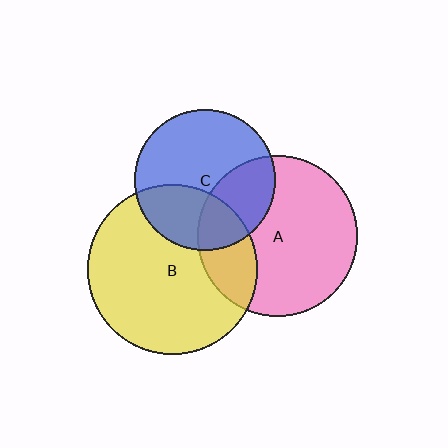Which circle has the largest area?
Circle B (yellow).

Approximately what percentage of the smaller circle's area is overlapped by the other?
Approximately 30%.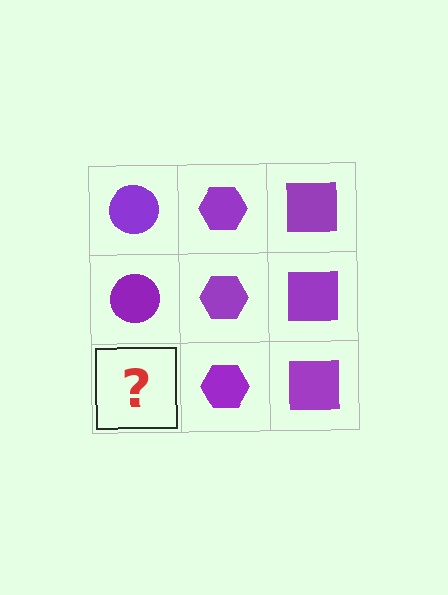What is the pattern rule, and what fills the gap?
The rule is that each column has a consistent shape. The gap should be filled with a purple circle.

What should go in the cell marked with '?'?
The missing cell should contain a purple circle.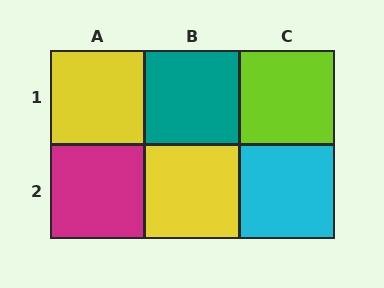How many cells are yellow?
2 cells are yellow.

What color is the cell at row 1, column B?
Teal.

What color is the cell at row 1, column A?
Yellow.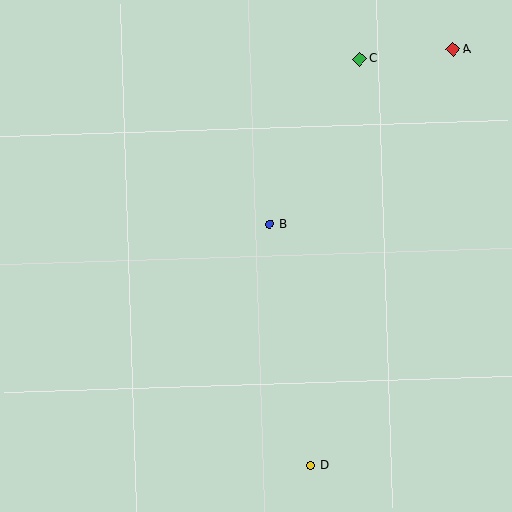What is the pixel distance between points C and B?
The distance between C and B is 188 pixels.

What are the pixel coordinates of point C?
Point C is at (360, 59).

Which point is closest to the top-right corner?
Point A is closest to the top-right corner.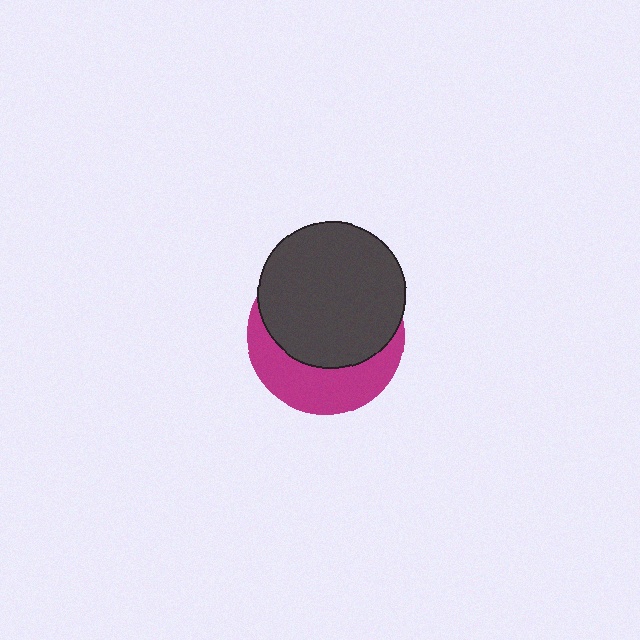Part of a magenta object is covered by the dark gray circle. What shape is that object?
It is a circle.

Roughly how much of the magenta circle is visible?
A small part of it is visible (roughly 38%).